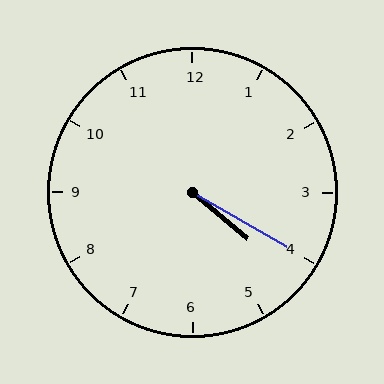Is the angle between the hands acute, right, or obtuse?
It is acute.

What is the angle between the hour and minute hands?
Approximately 10 degrees.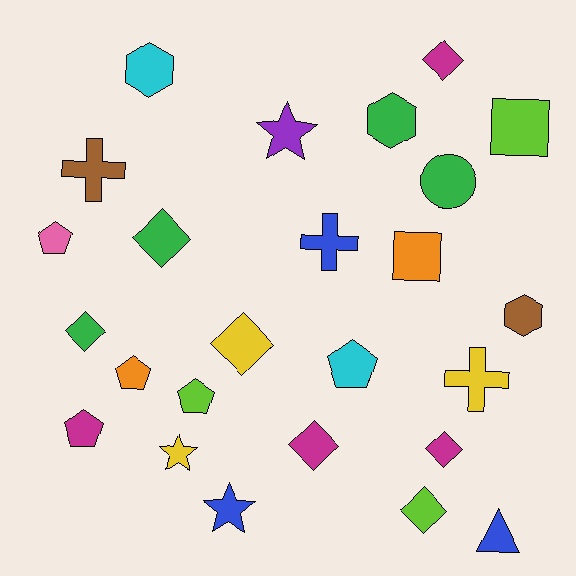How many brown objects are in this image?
There are 2 brown objects.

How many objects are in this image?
There are 25 objects.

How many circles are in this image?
There is 1 circle.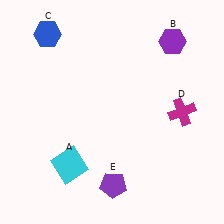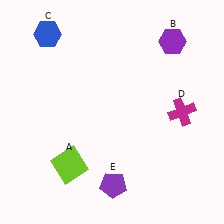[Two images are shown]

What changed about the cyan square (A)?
In Image 1, A is cyan. In Image 2, it changed to lime.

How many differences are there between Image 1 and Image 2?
There is 1 difference between the two images.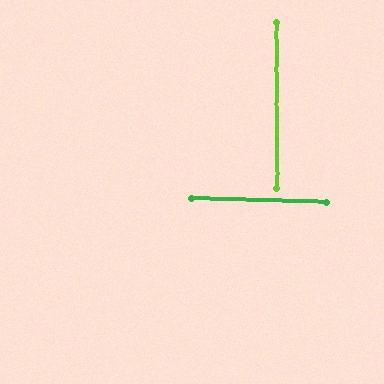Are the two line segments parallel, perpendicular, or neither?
Perpendicular — they meet at approximately 88°.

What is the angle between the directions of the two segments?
Approximately 88 degrees.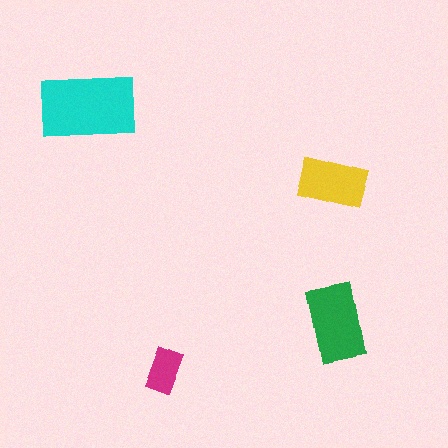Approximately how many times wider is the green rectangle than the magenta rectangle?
About 1.5 times wider.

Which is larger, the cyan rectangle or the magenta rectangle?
The cyan one.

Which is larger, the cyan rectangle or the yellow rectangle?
The cyan one.